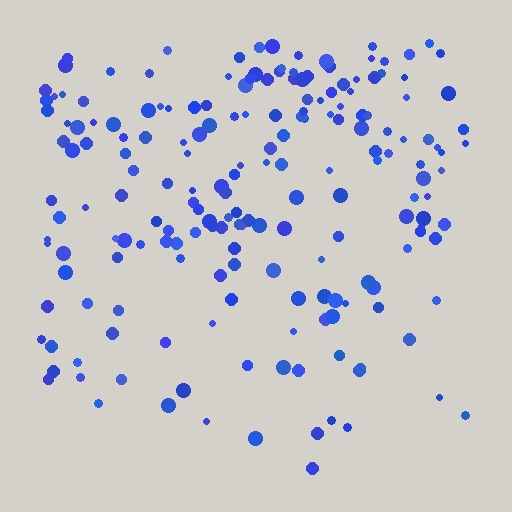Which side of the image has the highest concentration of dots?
The top.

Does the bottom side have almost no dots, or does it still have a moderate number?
Still a moderate number, just noticeably fewer than the top.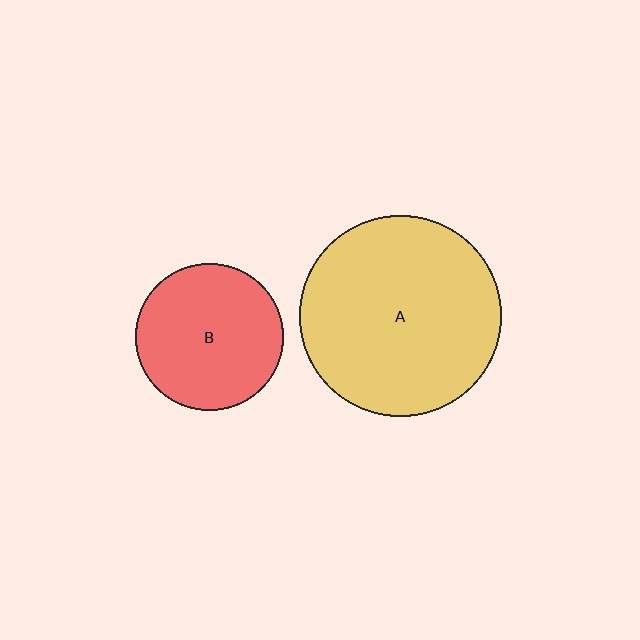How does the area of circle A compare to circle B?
Approximately 1.9 times.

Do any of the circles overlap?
No, none of the circles overlap.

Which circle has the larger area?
Circle A (yellow).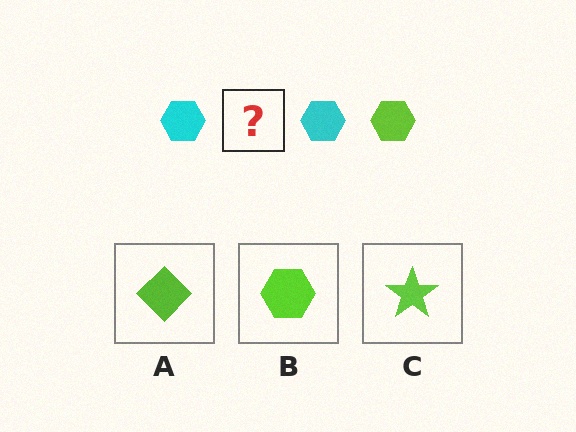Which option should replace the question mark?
Option B.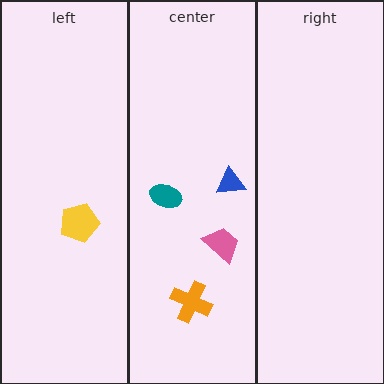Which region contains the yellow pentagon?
The left region.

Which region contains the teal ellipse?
The center region.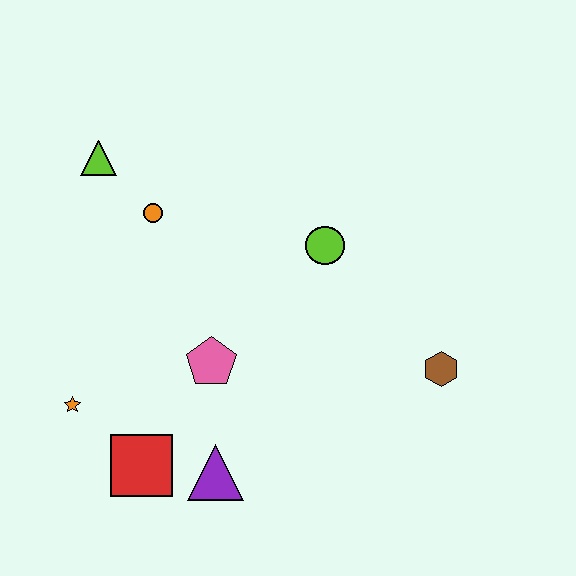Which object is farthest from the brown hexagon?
The lime triangle is farthest from the brown hexagon.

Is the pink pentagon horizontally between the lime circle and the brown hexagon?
No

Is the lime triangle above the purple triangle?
Yes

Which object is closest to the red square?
The purple triangle is closest to the red square.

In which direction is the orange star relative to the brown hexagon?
The orange star is to the left of the brown hexagon.